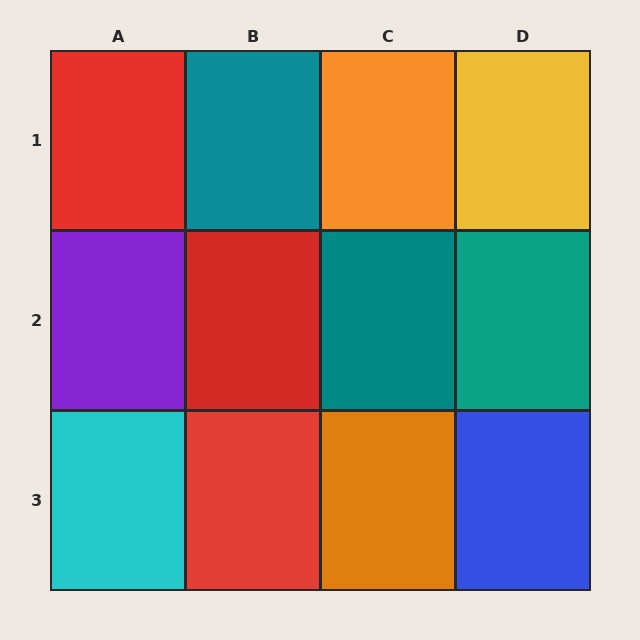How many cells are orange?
2 cells are orange.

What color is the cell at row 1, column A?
Red.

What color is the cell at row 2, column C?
Teal.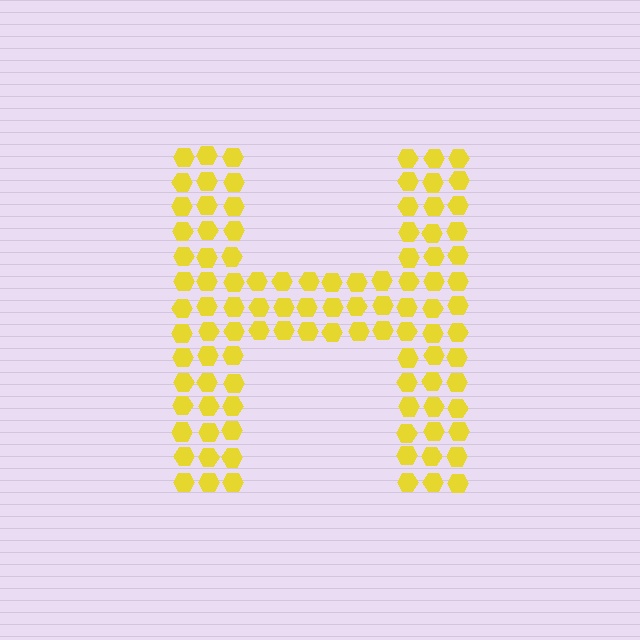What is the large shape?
The large shape is the letter H.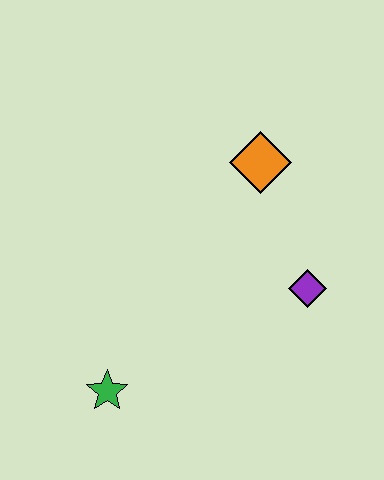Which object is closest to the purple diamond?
The orange diamond is closest to the purple diamond.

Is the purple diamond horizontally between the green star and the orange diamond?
No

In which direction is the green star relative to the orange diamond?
The green star is below the orange diamond.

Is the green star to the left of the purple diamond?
Yes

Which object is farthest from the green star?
The orange diamond is farthest from the green star.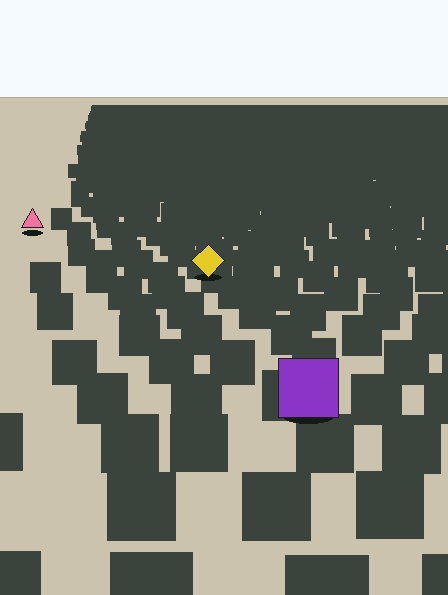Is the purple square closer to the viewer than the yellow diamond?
Yes. The purple square is closer — you can tell from the texture gradient: the ground texture is coarser near it.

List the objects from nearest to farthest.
From nearest to farthest: the purple square, the yellow diamond, the pink triangle.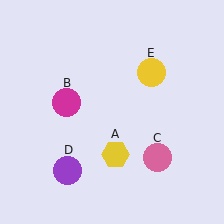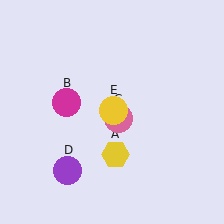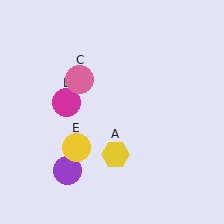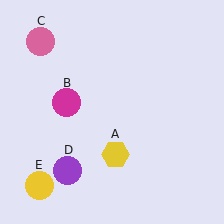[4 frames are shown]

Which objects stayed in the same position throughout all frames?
Yellow hexagon (object A) and magenta circle (object B) and purple circle (object D) remained stationary.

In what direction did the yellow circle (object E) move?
The yellow circle (object E) moved down and to the left.